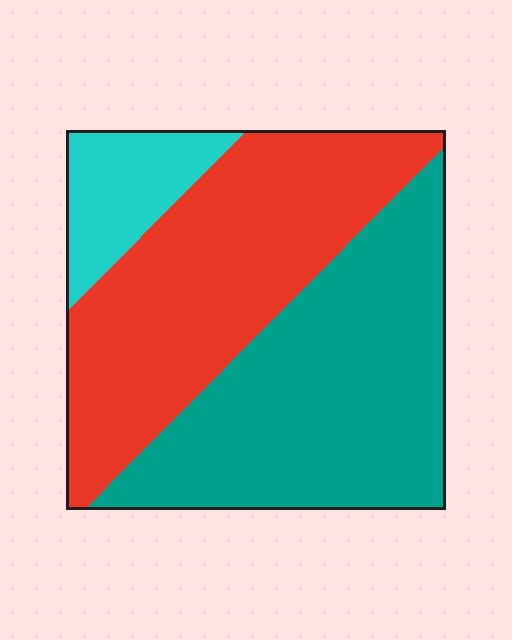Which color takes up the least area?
Cyan, at roughly 10%.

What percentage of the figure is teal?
Teal covers 46% of the figure.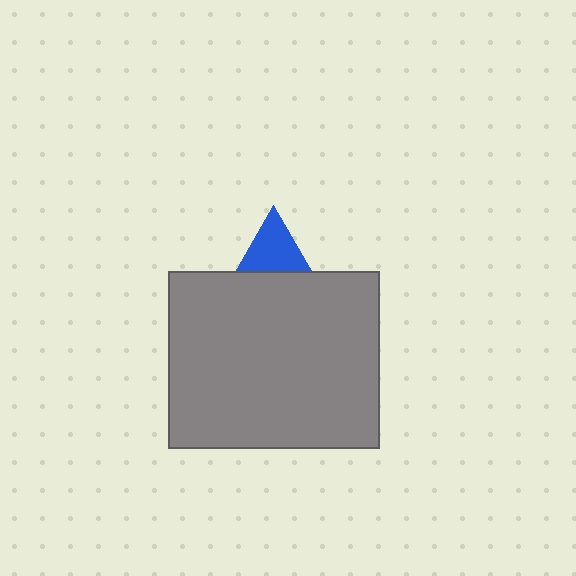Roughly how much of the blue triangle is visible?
A small part of it is visible (roughly 35%).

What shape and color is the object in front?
The object in front is a gray rectangle.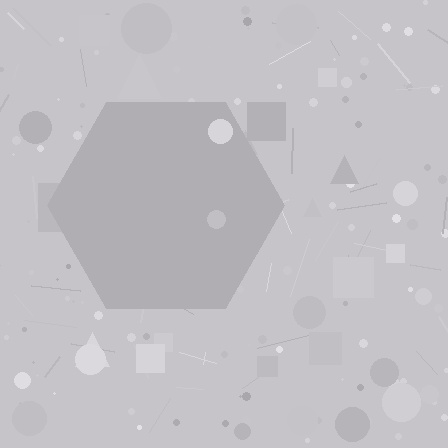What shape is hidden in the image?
A hexagon is hidden in the image.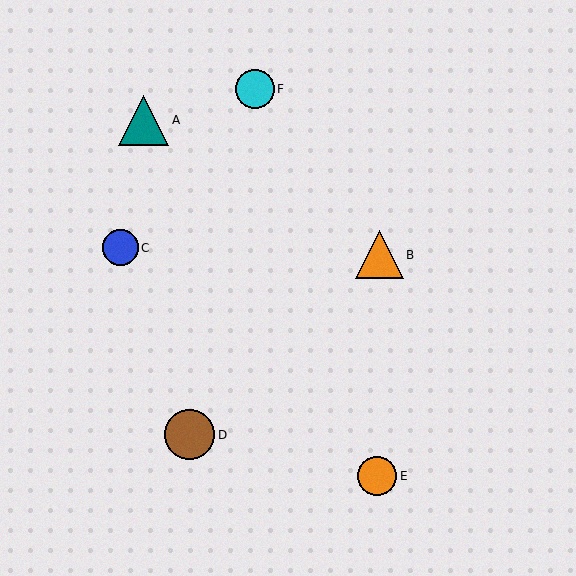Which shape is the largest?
The teal triangle (labeled A) is the largest.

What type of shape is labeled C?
Shape C is a blue circle.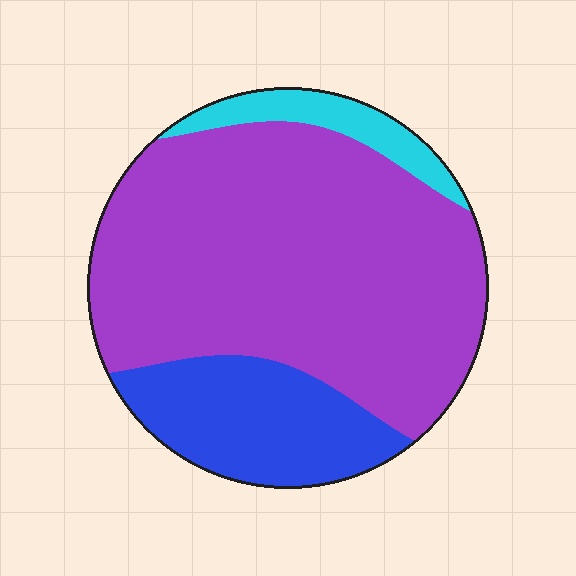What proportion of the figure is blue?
Blue takes up less than a quarter of the figure.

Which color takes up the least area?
Cyan, at roughly 10%.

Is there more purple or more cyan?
Purple.